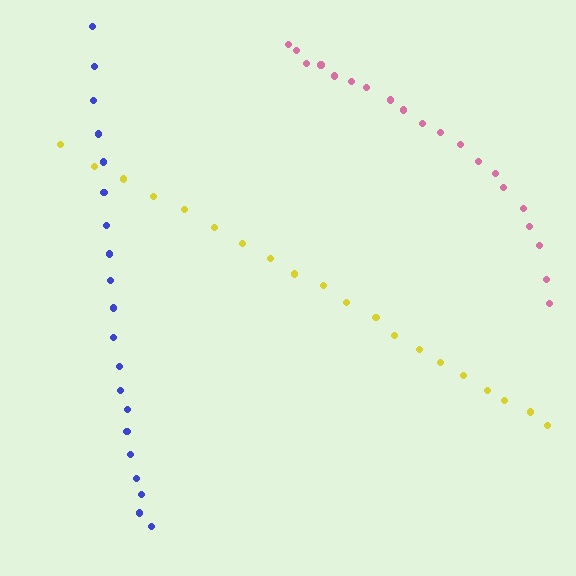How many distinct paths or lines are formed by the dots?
There are 3 distinct paths.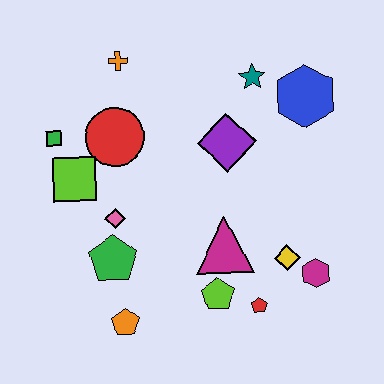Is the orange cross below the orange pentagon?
No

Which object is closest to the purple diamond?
The teal star is closest to the purple diamond.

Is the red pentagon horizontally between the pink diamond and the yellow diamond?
Yes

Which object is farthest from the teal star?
The orange pentagon is farthest from the teal star.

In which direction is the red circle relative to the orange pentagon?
The red circle is above the orange pentagon.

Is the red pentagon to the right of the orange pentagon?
Yes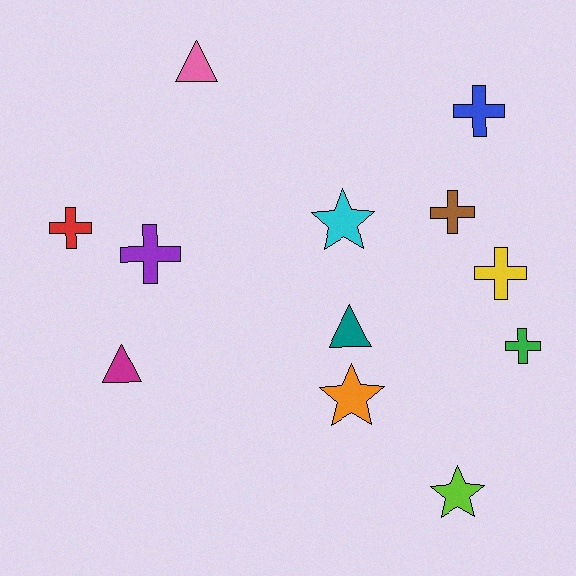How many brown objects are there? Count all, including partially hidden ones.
There is 1 brown object.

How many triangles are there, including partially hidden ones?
There are 3 triangles.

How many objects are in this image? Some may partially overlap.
There are 12 objects.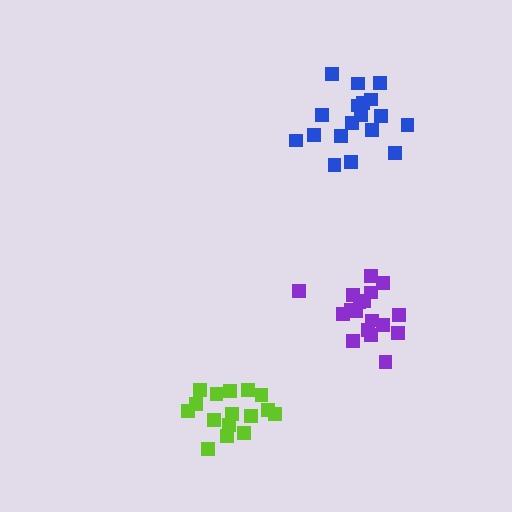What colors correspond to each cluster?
The clusters are colored: blue, purple, lime.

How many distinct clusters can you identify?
There are 3 distinct clusters.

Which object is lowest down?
The lime cluster is bottommost.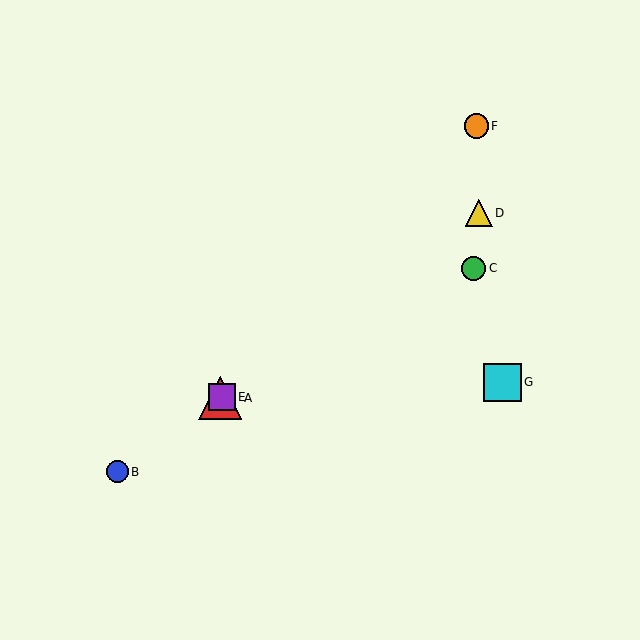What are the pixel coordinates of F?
Object F is at (476, 126).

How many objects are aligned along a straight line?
4 objects (A, B, D, E) are aligned along a straight line.